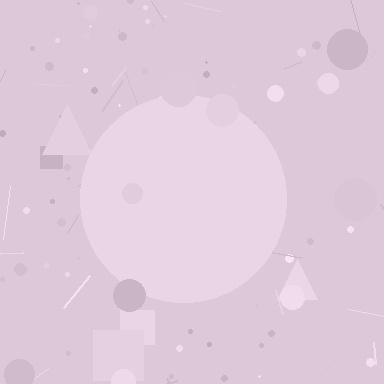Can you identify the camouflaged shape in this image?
The camouflaged shape is a circle.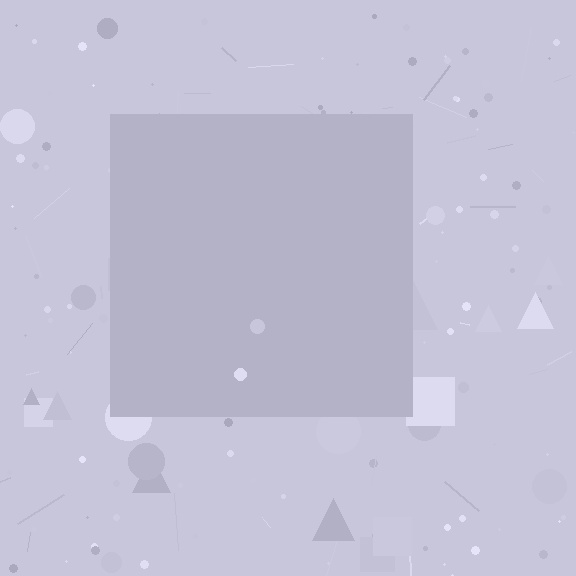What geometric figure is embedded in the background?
A square is embedded in the background.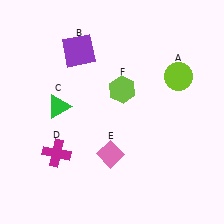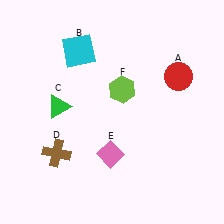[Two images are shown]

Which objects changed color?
A changed from lime to red. B changed from purple to cyan. D changed from magenta to brown.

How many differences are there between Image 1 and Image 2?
There are 3 differences between the two images.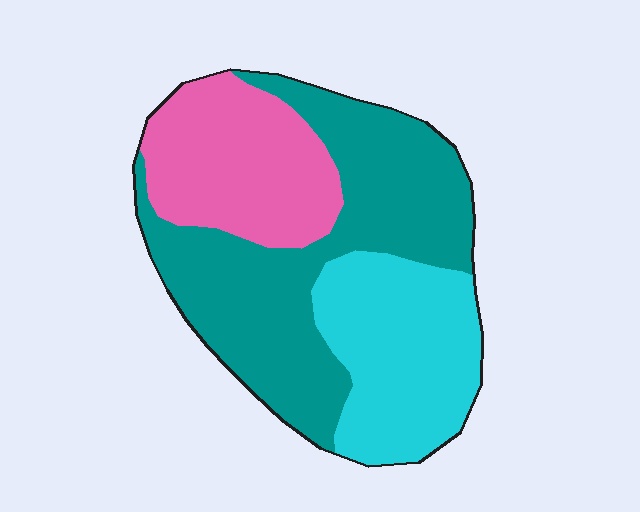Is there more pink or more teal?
Teal.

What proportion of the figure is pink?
Pink takes up between a quarter and a half of the figure.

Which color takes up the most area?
Teal, at roughly 45%.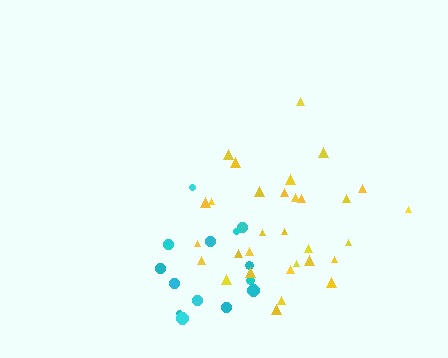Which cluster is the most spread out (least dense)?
Cyan.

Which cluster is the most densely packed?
Yellow.